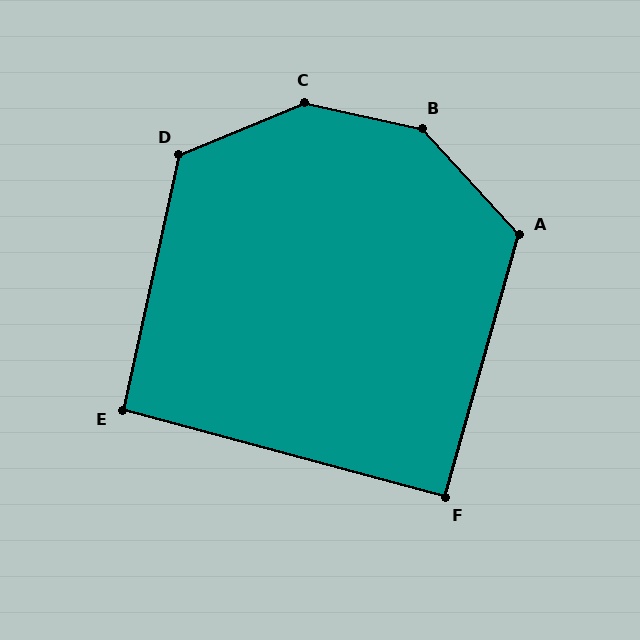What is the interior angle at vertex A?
Approximately 122 degrees (obtuse).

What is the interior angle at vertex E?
Approximately 93 degrees (approximately right).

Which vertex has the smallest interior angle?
F, at approximately 91 degrees.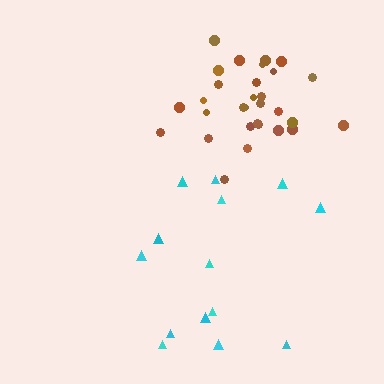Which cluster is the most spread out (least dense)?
Cyan.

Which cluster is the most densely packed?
Brown.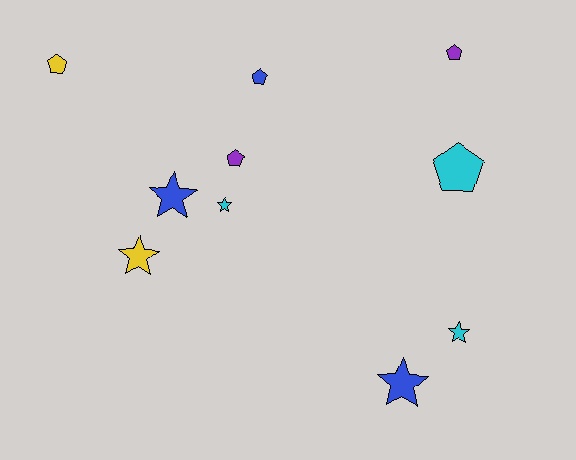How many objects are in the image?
There are 10 objects.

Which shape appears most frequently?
Star, with 5 objects.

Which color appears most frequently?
Blue, with 3 objects.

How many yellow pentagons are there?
There is 1 yellow pentagon.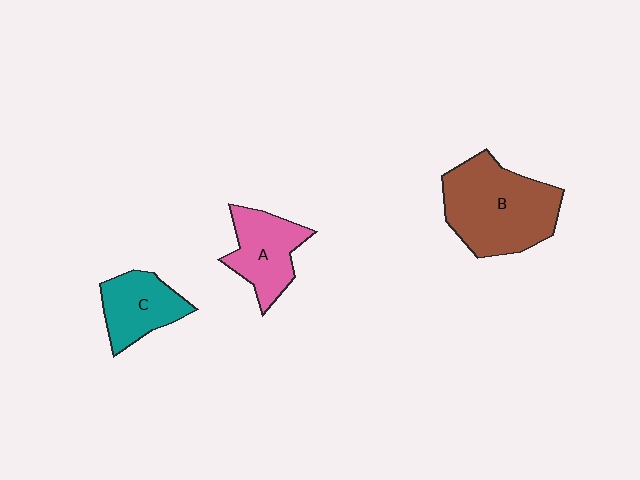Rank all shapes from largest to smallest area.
From largest to smallest: B (brown), A (pink), C (teal).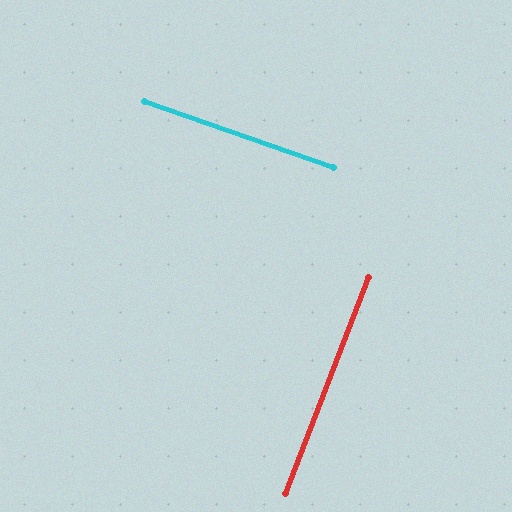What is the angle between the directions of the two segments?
Approximately 88 degrees.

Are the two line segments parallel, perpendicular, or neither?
Perpendicular — they meet at approximately 88°.